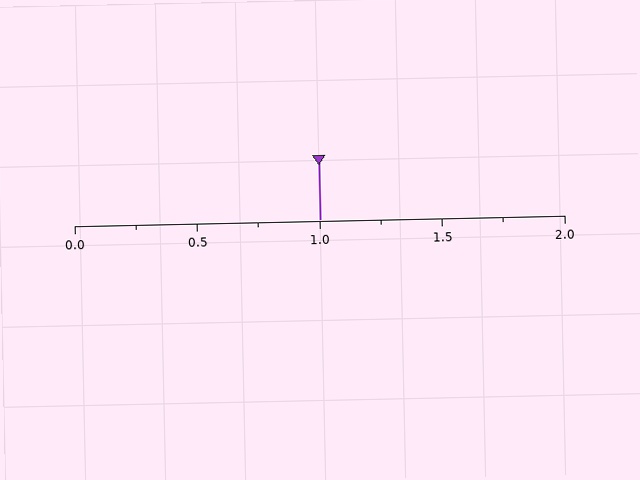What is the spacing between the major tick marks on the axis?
The major ticks are spaced 0.5 apart.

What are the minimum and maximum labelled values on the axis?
The axis runs from 0.0 to 2.0.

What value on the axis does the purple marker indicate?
The marker indicates approximately 1.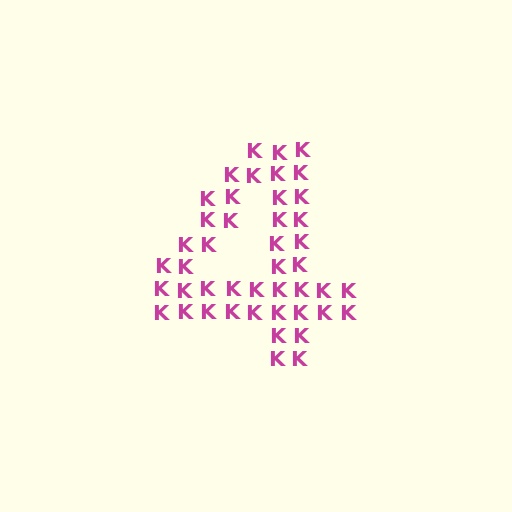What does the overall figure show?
The overall figure shows the digit 4.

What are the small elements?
The small elements are letter K's.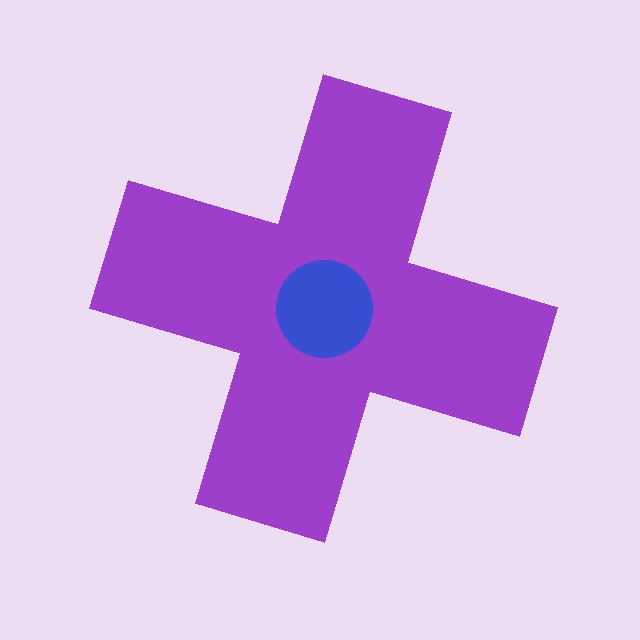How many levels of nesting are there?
2.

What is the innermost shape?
The blue circle.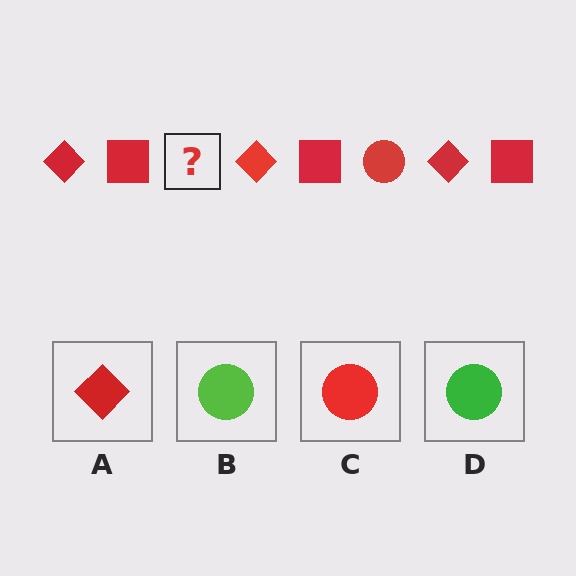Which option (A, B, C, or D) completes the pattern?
C.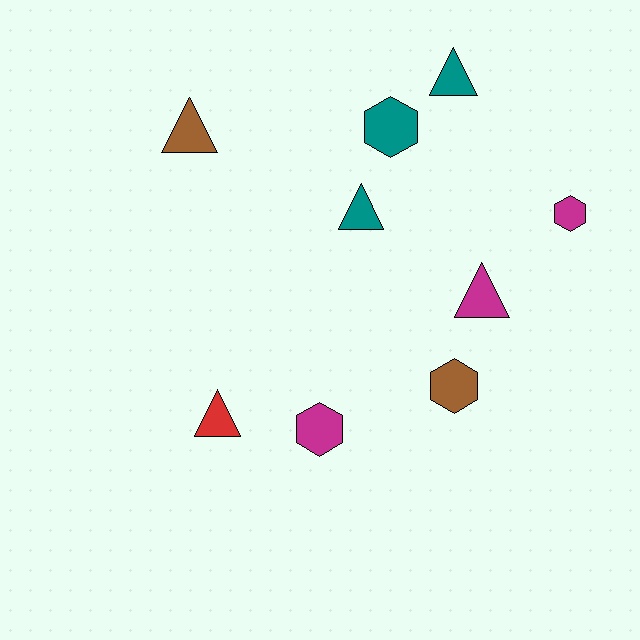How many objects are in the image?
There are 9 objects.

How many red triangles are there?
There is 1 red triangle.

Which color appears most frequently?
Magenta, with 3 objects.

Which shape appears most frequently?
Triangle, with 5 objects.